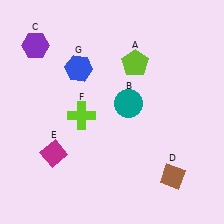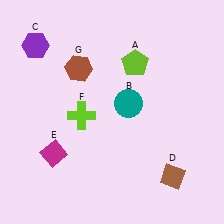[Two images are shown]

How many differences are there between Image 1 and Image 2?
There is 1 difference between the two images.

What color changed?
The hexagon (G) changed from blue in Image 1 to brown in Image 2.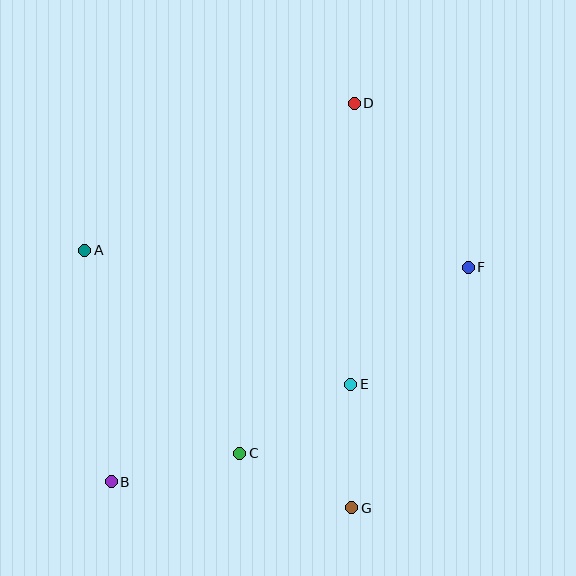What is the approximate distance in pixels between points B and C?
The distance between B and C is approximately 132 pixels.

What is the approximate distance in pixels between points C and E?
The distance between C and E is approximately 130 pixels.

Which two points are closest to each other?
Points E and G are closest to each other.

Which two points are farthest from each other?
Points B and D are farthest from each other.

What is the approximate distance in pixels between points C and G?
The distance between C and G is approximately 125 pixels.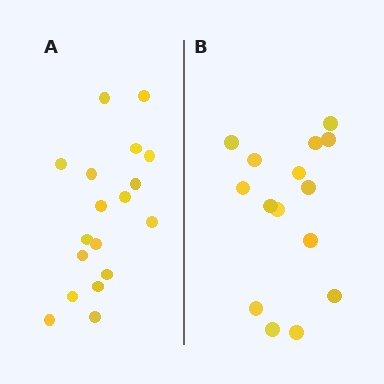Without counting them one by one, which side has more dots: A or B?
Region A (the left region) has more dots.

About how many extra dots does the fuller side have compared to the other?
Region A has just a few more — roughly 2 or 3 more dots than region B.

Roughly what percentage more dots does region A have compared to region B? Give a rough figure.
About 20% more.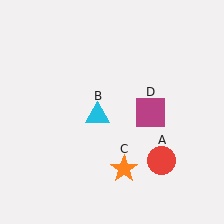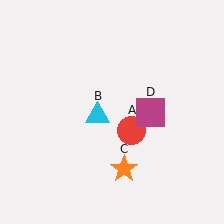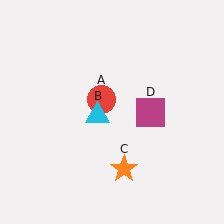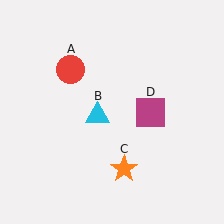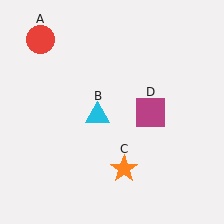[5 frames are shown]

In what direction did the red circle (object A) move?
The red circle (object A) moved up and to the left.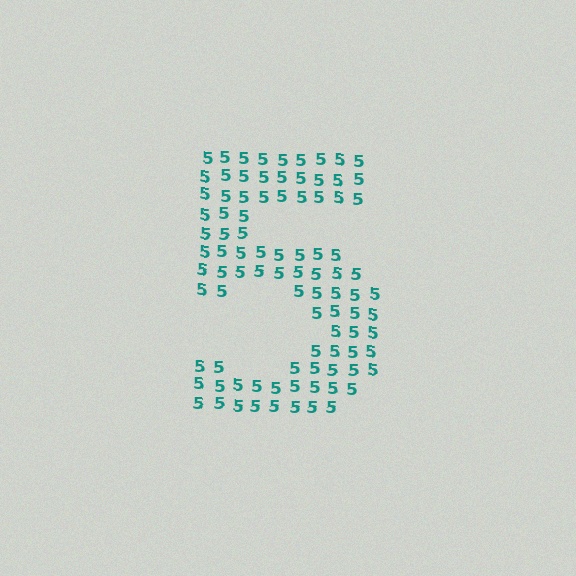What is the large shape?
The large shape is the digit 5.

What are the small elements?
The small elements are digit 5's.